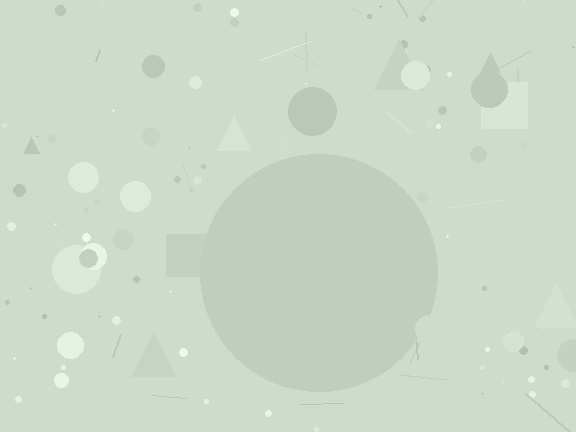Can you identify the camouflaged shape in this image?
The camouflaged shape is a circle.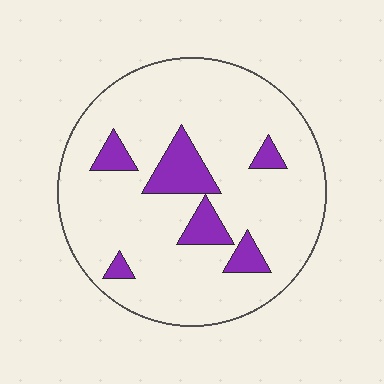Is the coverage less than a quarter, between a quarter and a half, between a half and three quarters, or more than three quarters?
Less than a quarter.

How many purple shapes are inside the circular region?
6.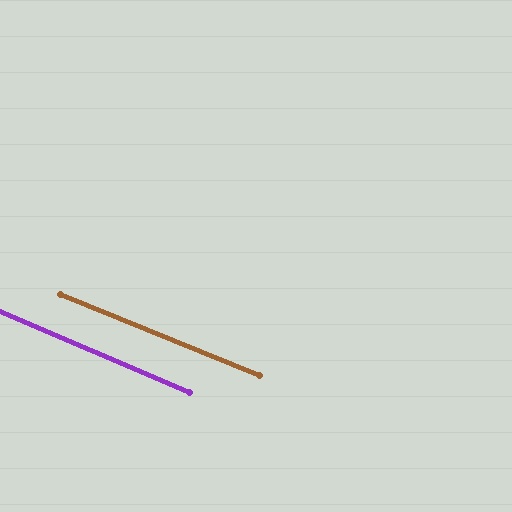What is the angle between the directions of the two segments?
Approximately 1 degree.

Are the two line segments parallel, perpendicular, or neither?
Parallel — their directions differ by only 1.0°.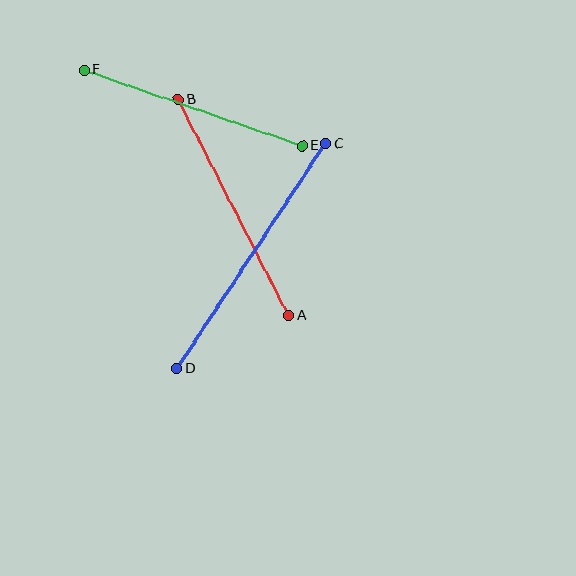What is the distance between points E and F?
The distance is approximately 231 pixels.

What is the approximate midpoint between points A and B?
The midpoint is at approximately (234, 207) pixels.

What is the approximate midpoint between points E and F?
The midpoint is at approximately (193, 108) pixels.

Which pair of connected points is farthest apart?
Points C and D are farthest apart.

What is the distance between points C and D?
The distance is approximately 270 pixels.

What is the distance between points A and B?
The distance is approximately 242 pixels.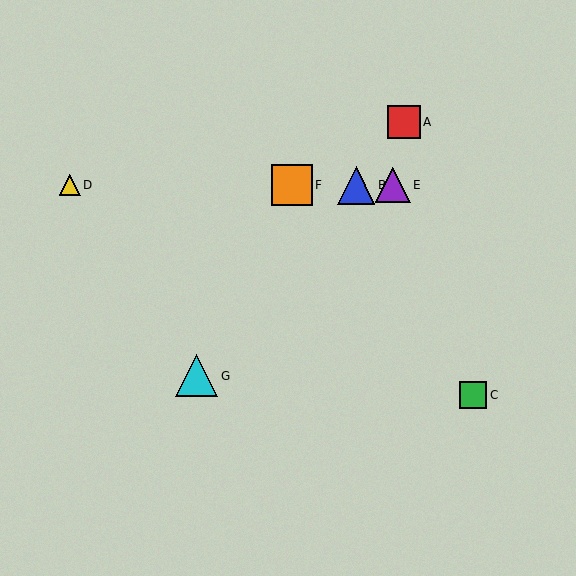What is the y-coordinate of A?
Object A is at y≈122.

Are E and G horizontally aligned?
No, E is at y≈185 and G is at y≈376.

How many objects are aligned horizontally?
4 objects (B, D, E, F) are aligned horizontally.